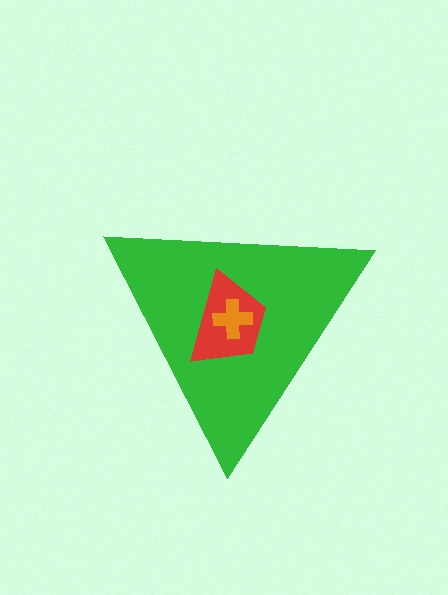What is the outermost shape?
The green triangle.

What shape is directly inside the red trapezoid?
The orange cross.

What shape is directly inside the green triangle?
The red trapezoid.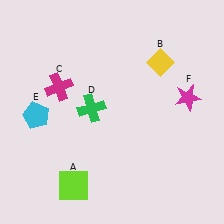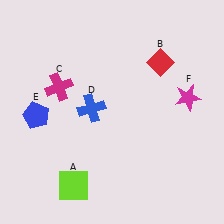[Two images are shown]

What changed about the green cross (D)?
In Image 1, D is green. In Image 2, it changed to blue.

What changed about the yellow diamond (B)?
In Image 1, B is yellow. In Image 2, it changed to red.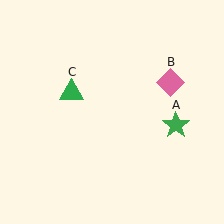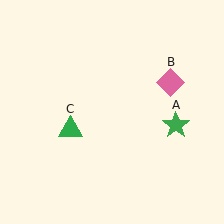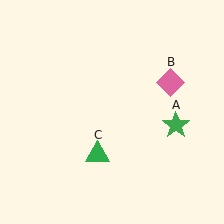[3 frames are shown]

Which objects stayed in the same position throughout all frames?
Green star (object A) and pink diamond (object B) remained stationary.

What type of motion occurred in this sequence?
The green triangle (object C) rotated counterclockwise around the center of the scene.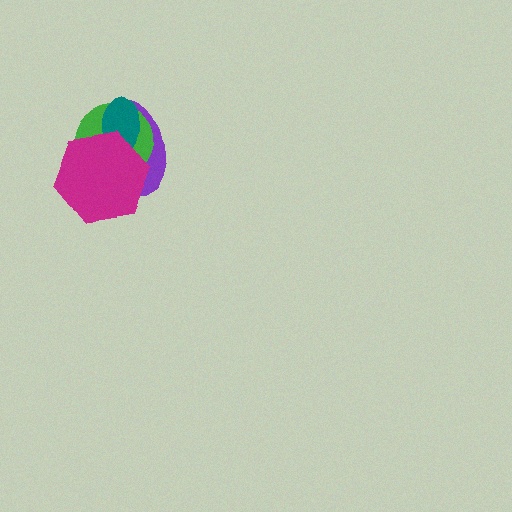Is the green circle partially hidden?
Yes, it is partially covered by another shape.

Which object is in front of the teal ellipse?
The magenta hexagon is in front of the teal ellipse.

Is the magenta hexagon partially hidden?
No, no other shape covers it.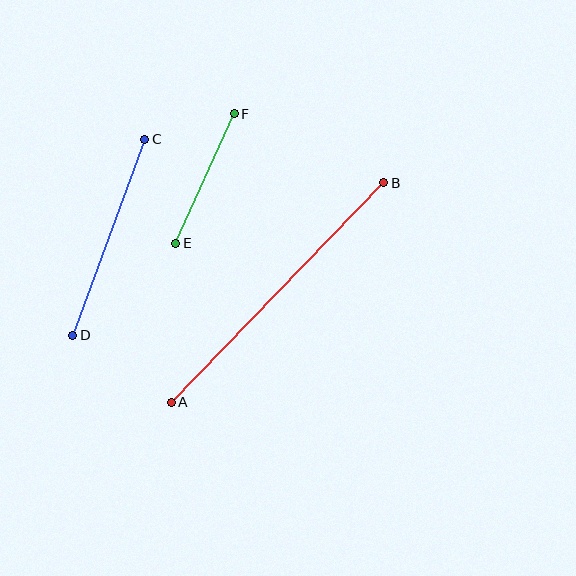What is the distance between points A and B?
The distance is approximately 305 pixels.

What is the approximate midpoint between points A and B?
The midpoint is at approximately (277, 292) pixels.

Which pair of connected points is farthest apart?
Points A and B are farthest apart.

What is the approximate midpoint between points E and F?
The midpoint is at approximately (205, 179) pixels.